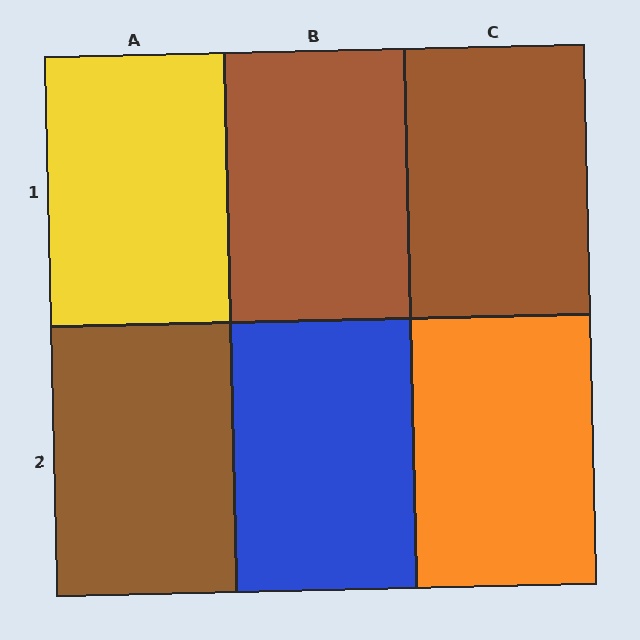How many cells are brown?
3 cells are brown.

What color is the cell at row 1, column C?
Brown.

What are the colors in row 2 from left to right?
Brown, blue, orange.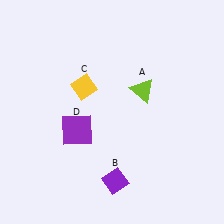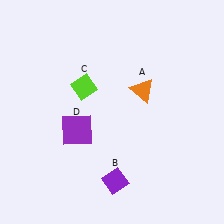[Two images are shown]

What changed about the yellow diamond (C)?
In Image 1, C is yellow. In Image 2, it changed to lime.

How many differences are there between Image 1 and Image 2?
There are 2 differences between the two images.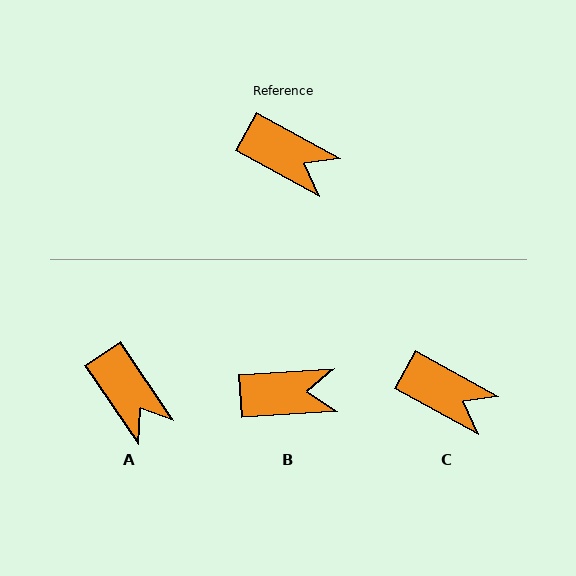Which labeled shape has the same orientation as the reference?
C.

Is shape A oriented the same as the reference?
No, it is off by about 27 degrees.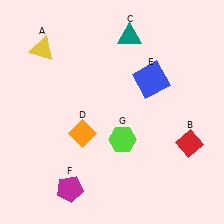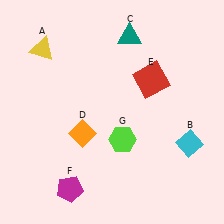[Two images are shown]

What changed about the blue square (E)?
In Image 1, E is blue. In Image 2, it changed to red.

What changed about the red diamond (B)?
In Image 1, B is red. In Image 2, it changed to cyan.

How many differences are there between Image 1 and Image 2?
There are 2 differences between the two images.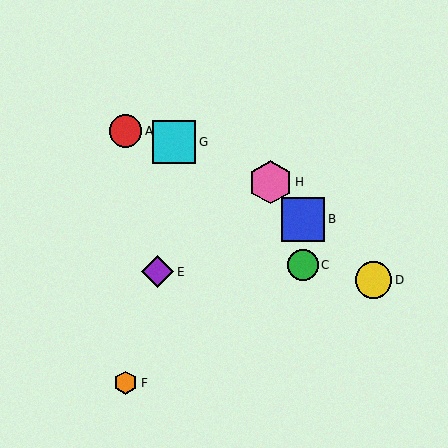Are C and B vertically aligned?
Yes, both are at x≈303.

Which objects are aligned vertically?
Objects B, C are aligned vertically.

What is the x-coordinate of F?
Object F is at x≈126.